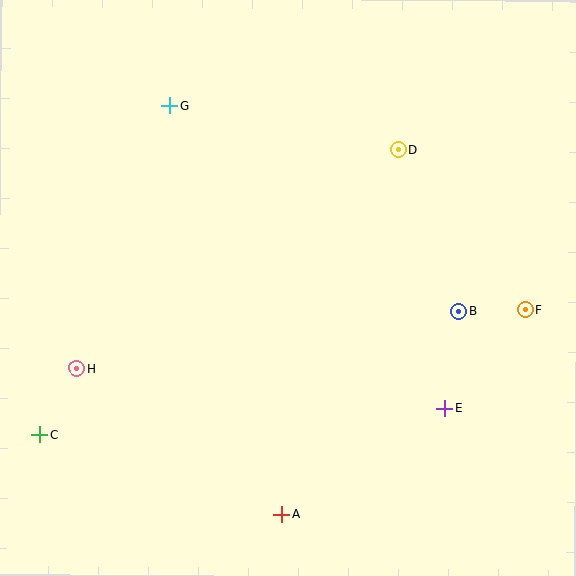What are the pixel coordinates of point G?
Point G is at (170, 106).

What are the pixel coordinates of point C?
Point C is at (39, 435).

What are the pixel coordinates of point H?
Point H is at (77, 368).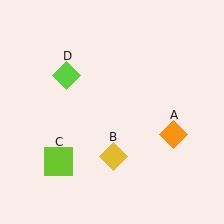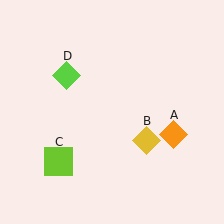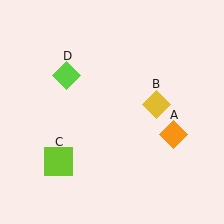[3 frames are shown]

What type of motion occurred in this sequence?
The yellow diamond (object B) rotated counterclockwise around the center of the scene.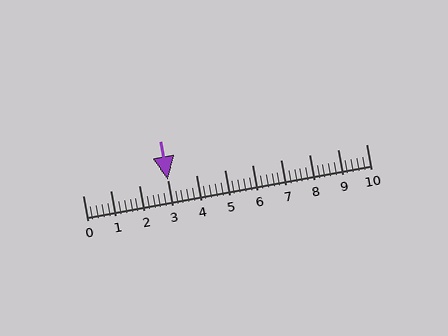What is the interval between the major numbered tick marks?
The major tick marks are spaced 1 units apart.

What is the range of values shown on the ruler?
The ruler shows values from 0 to 10.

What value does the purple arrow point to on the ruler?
The purple arrow points to approximately 3.0.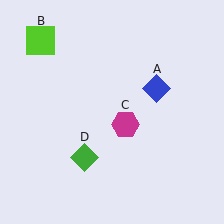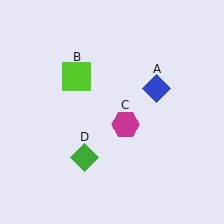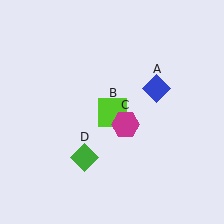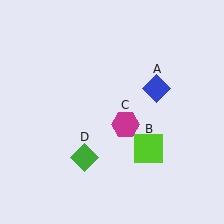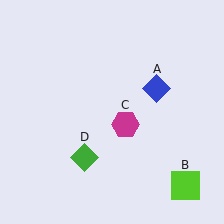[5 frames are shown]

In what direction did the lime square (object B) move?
The lime square (object B) moved down and to the right.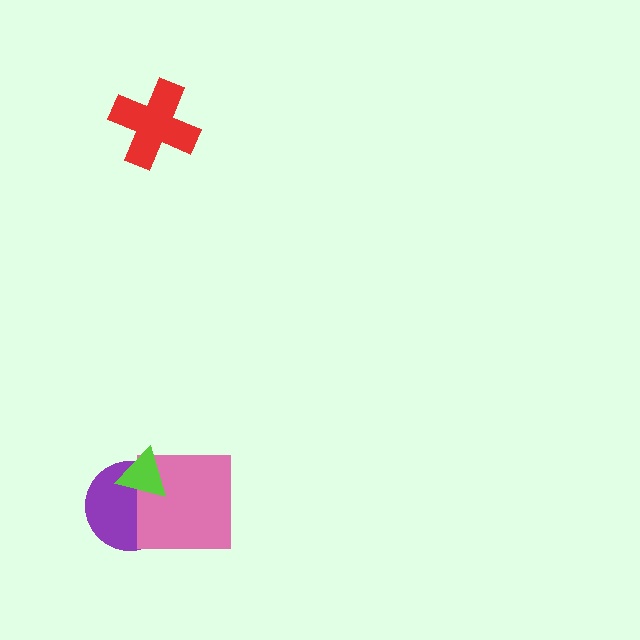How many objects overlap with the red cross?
0 objects overlap with the red cross.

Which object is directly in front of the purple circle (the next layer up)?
The pink square is directly in front of the purple circle.